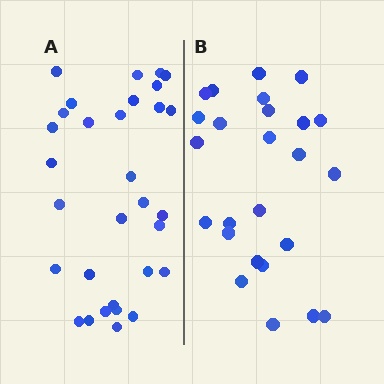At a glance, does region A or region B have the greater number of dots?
Region A (the left region) has more dots.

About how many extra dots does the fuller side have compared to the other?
Region A has about 6 more dots than region B.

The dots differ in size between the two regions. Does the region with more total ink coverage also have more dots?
No. Region B has more total ink coverage because its dots are larger, but region A actually contains more individual dots. Total area can be misleading — the number of items is what matters here.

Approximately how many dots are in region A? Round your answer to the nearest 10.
About 30 dots. (The exact count is 31, which rounds to 30.)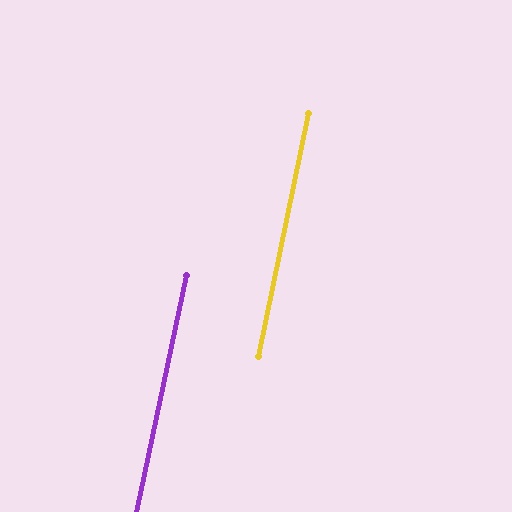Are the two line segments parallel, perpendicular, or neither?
Parallel — their directions differ by only 0.3°.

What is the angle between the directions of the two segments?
Approximately 0 degrees.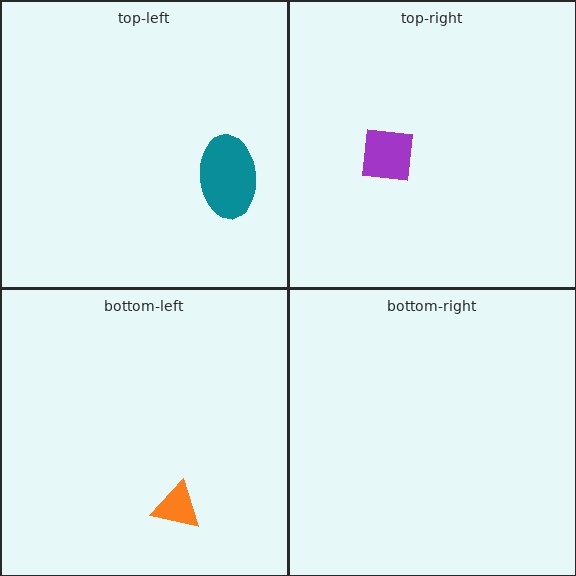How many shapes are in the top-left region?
1.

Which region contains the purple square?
The top-right region.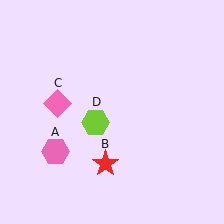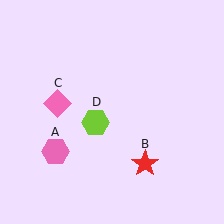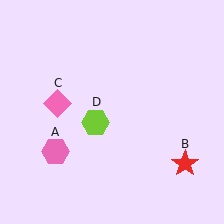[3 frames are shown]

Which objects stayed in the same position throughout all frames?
Pink hexagon (object A) and pink diamond (object C) and lime hexagon (object D) remained stationary.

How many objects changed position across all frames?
1 object changed position: red star (object B).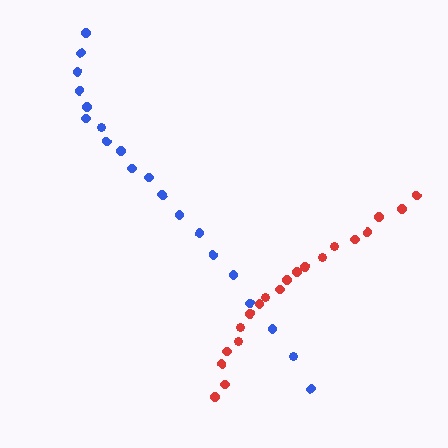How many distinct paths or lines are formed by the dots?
There are 2 distinct paths.